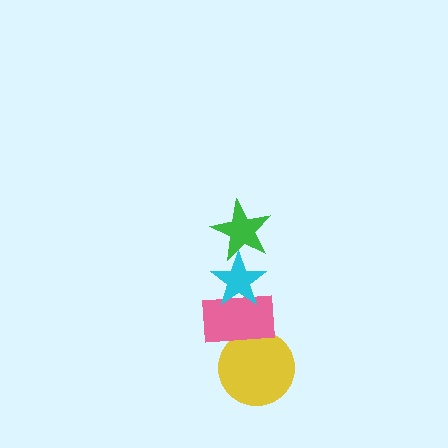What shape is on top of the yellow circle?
The pink rectangle is on top of the yellow circle.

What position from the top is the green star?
The green star is 1st from the top.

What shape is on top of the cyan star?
The green star is on top of the cyan star.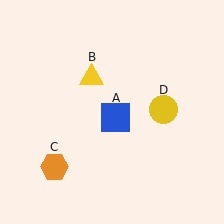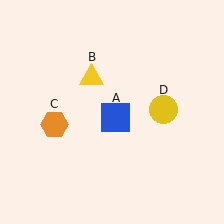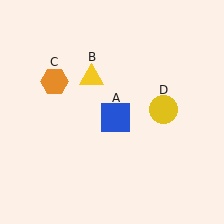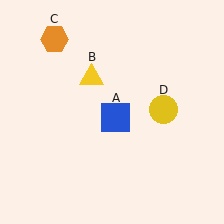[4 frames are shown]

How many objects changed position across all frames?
1 object changed position: orange hexagon (object C).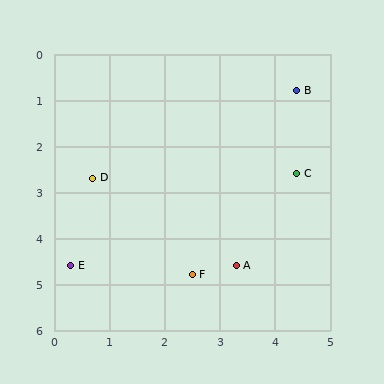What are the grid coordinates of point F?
Point F is at approximately (2.5, 4.8).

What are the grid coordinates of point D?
Point D is at approximately (0.7, 2.7).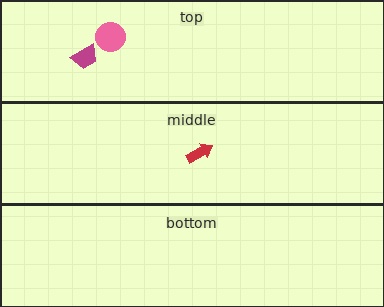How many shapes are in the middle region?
1.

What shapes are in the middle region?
The red arrow.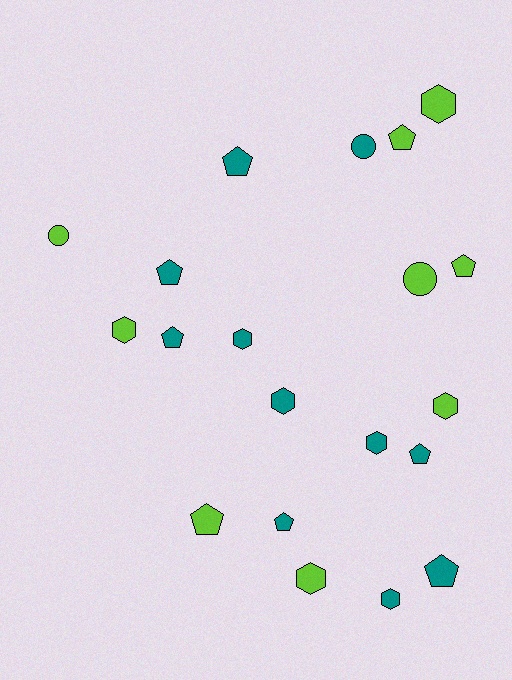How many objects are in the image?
There are 20 objects.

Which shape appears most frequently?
Pentagon, with 9 objects.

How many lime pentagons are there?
There are 3 lime pentagons.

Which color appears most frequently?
Teal, with 11 objects.